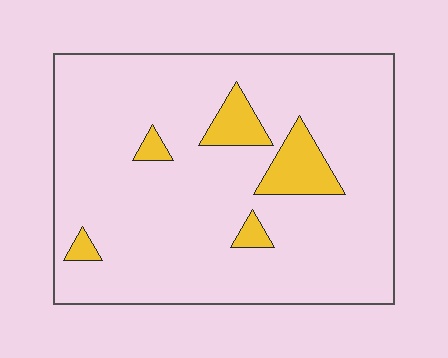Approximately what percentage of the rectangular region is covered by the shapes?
Approximately 10%.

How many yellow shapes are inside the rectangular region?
5.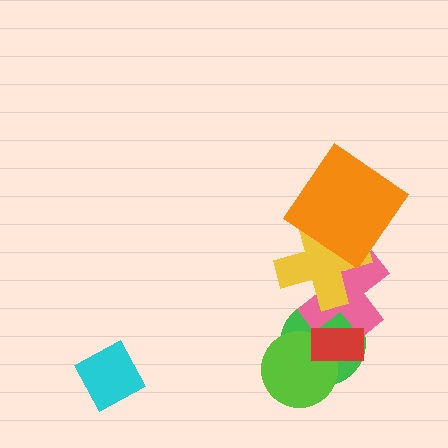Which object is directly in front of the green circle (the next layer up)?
The pink cross is directly in front of the green circle.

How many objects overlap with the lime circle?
2 objects overlap with the lime circle.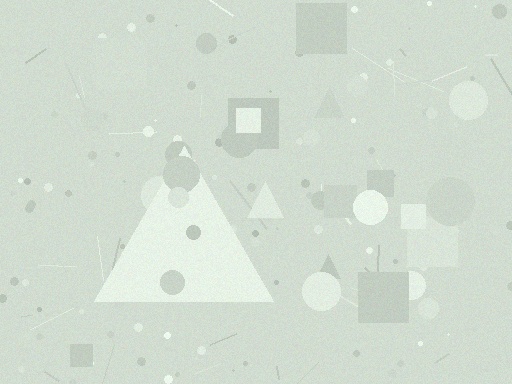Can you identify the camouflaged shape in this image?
The camouflaged shape is a triangle.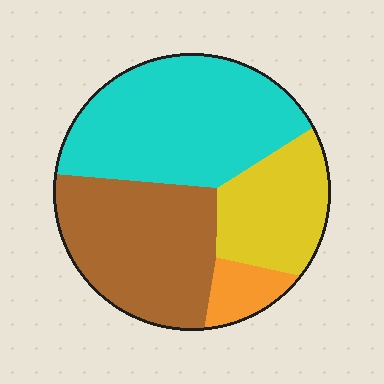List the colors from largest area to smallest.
From largest to smallest: cyan, brown, yellow, orange.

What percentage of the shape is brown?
Brown takes up about one third (1/3) of the shape.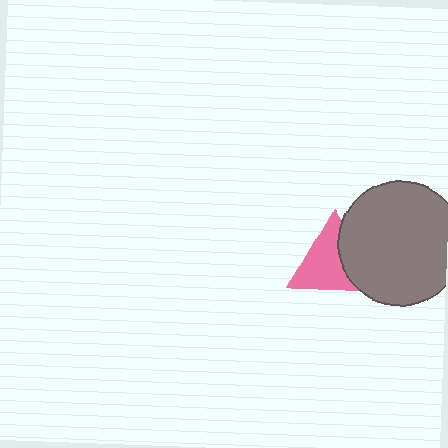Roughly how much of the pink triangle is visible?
Most of it is visible (roughly 67%).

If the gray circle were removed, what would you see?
You would see the complete pink triangle.